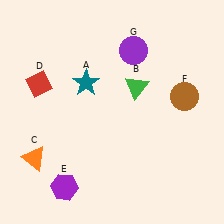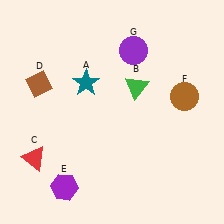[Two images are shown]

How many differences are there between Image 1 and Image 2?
There are 2 differences between the two images.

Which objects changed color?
C changed from orange to red. D changed from red to brown.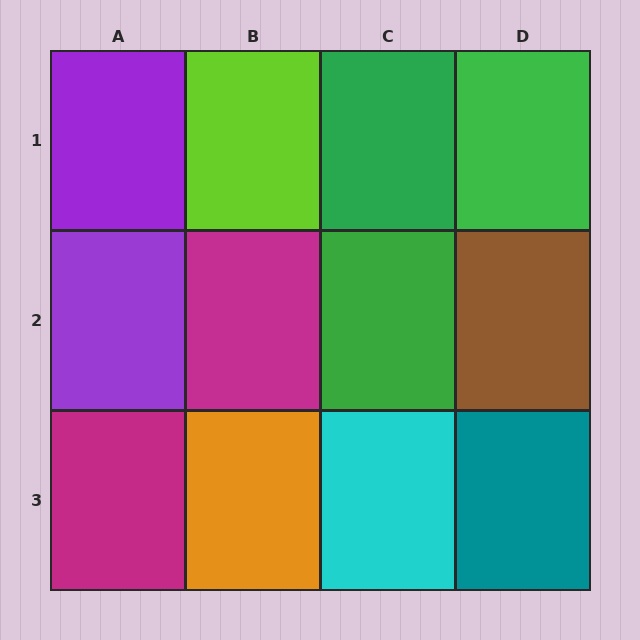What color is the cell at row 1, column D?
Green.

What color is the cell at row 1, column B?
Lime.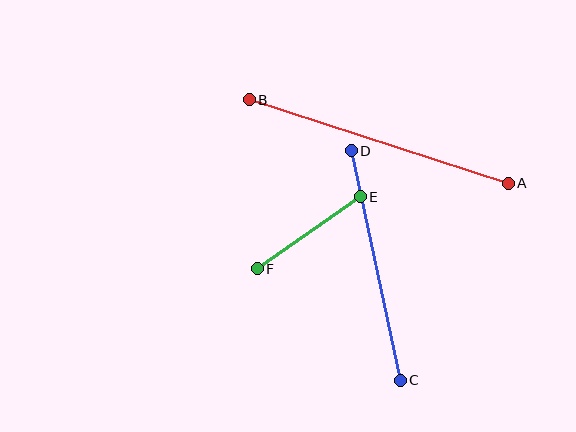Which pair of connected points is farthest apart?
Points A and B are farthest apart.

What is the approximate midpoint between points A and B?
The midpoint is at approximately (379, 142) pixels.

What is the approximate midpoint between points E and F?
The midpoint is at approximately (309, 233) pixels.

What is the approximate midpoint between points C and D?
The midpoint is at approximately (376, 265) pixels.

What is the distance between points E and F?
The distance is approximately 126 pixels.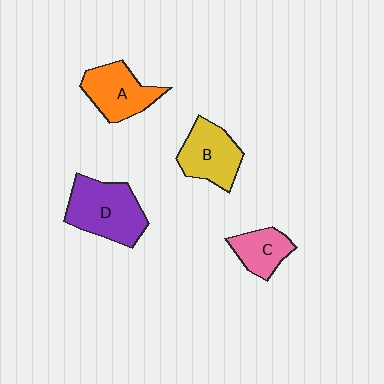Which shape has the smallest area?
Shape C (pink).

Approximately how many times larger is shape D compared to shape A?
Approximately 1.3 times.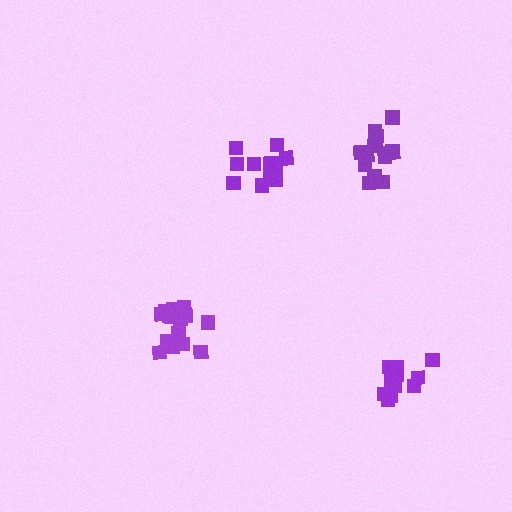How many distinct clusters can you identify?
There are 4 distinct clusters.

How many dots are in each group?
Group 1: 14 dots, Group 2: 18 dots, Group 3: 12 dots, Group 4: 15 dots (59 total).